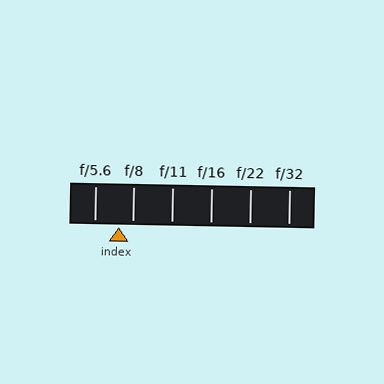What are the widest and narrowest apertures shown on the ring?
The widest aperture shown is f/5.6 and the narrowest is f/32.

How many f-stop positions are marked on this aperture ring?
There are 6 f-stop positions marked.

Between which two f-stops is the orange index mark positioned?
The index mark is between f/5.6 and f/8.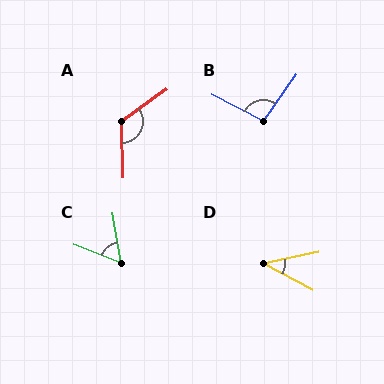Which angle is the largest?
A, at approximately 124 degrees.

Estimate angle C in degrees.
Approximately 58 degrees.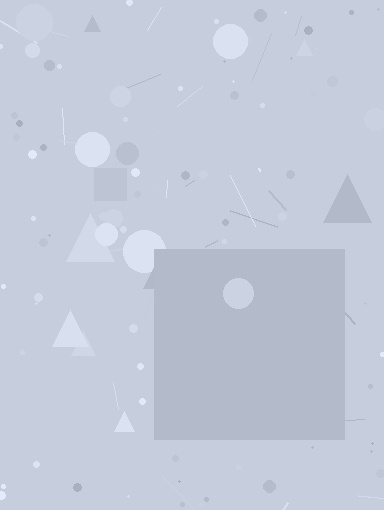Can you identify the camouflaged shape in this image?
The camouflaged shape is a square.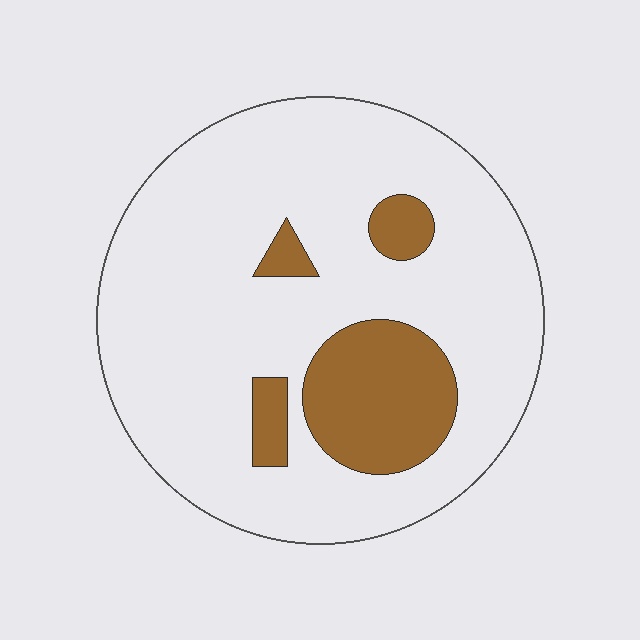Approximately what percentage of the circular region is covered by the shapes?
Approximately 20%.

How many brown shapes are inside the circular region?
4.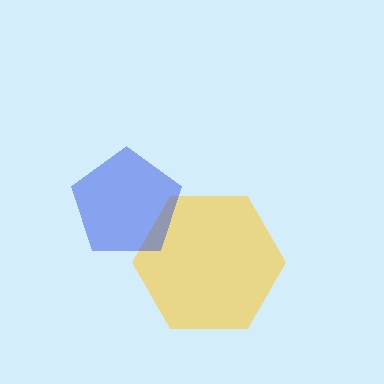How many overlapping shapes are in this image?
There are 2 overlapping shapes in the image.